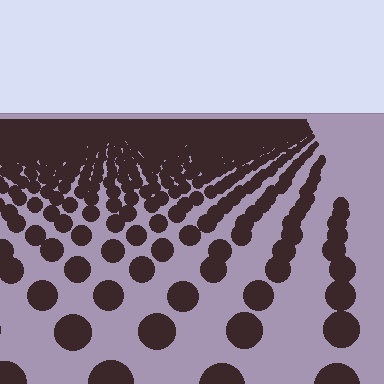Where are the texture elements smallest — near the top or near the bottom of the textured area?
Near the top.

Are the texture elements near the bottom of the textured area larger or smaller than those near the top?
Larger. Near the bottom, elements are closer to the viewer and appear at a bigger on-screen size.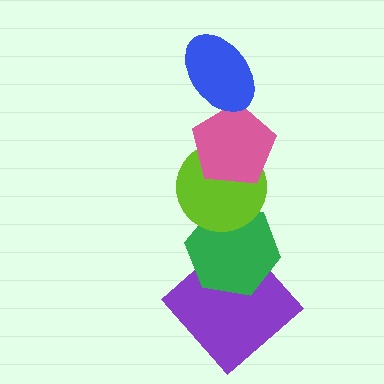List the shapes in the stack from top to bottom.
From top to bottom: the blue ellipse, the pink pentagon, the lime circle, the green hexagon, the purple diamond.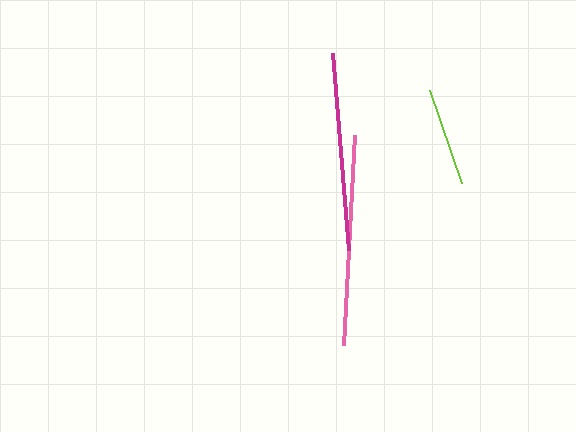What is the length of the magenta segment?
The magenta segment is approximately 198 pixels long.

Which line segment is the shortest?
The lime line is the shortest at approximately 98 pixels.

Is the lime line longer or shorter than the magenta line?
The magenta line is longer than the lime line.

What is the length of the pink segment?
The pink segment is approximately 210 pixels long.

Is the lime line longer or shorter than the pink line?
The pink line is longer than the lime line.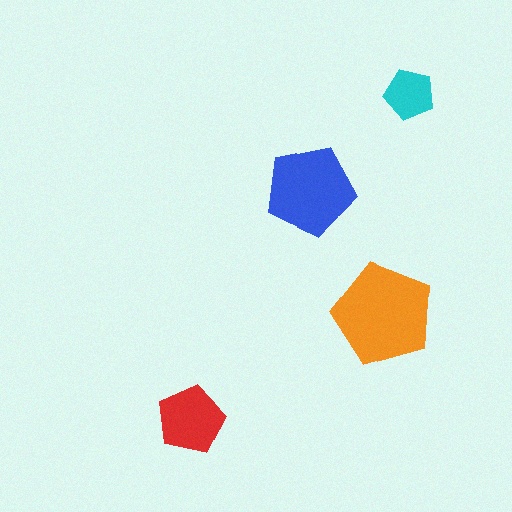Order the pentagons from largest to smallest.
the orange one, the blue one, the red one, the cyan one.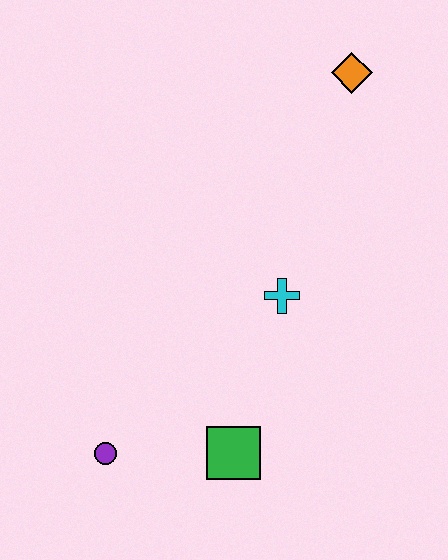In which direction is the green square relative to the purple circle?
The green square is to the right of the purple circle.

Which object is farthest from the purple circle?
The orange diamond is farthest from the purple circle.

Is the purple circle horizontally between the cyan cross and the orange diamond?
No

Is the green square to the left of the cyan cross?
Yes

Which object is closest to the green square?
The purple circle is closest to the green square.